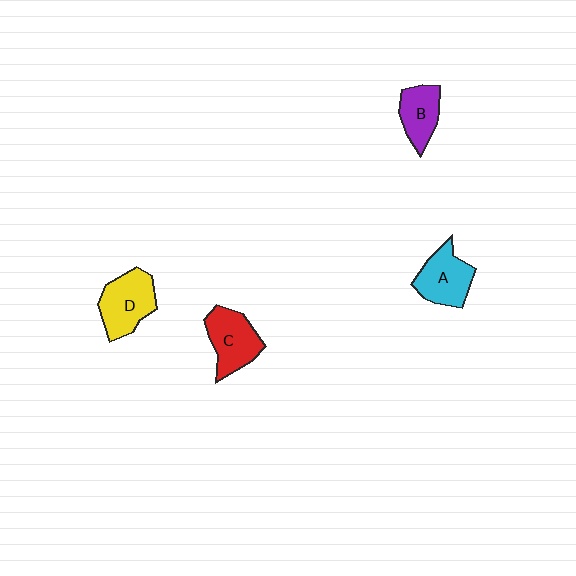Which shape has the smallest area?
Shape B (purple).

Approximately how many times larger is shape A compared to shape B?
Approximately 1.2 times.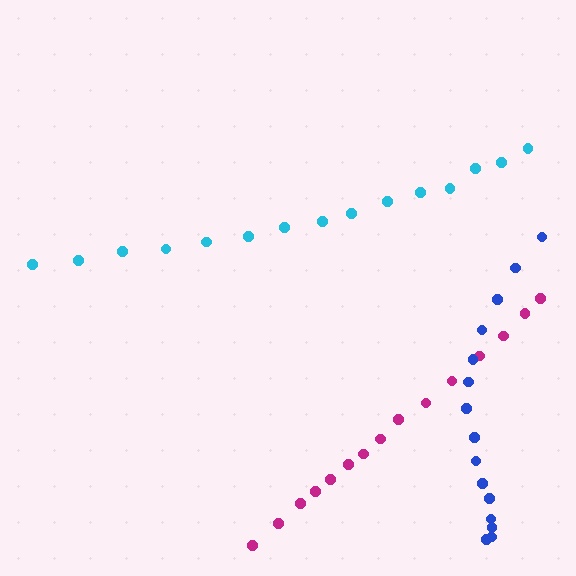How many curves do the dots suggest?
There are 3 distinct paths.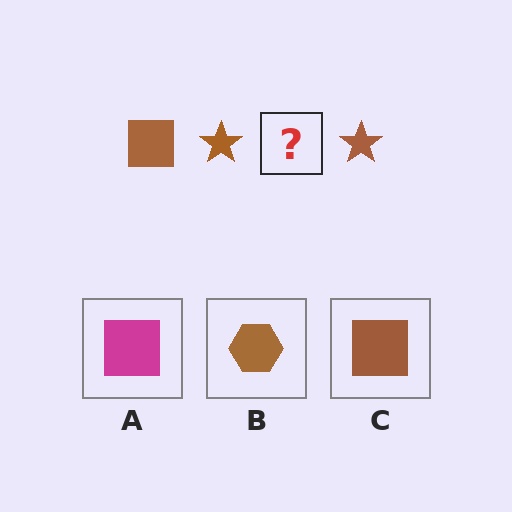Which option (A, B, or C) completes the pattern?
C.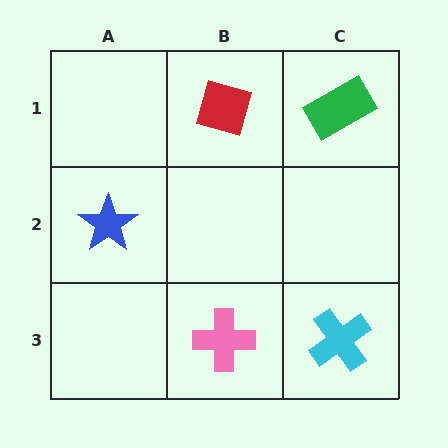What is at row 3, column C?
A cyan cross.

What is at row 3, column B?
A pink cross.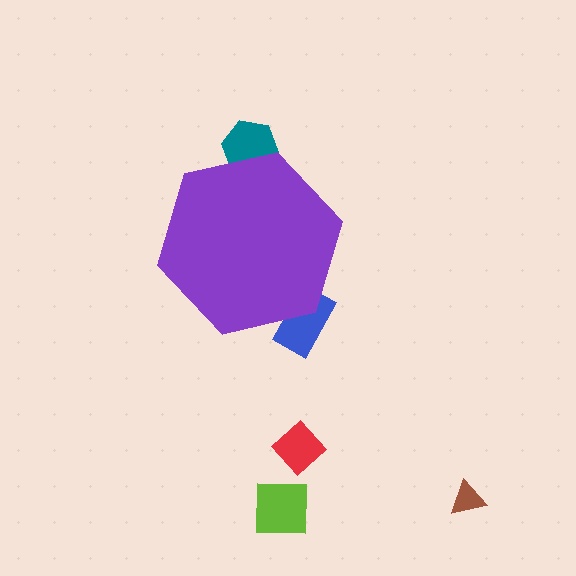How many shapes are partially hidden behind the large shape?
2 shapes are partially hidden.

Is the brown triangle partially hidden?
No, the brown triangle is fully visible.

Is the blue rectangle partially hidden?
Yes, the blue rectangle is partially hidden behind the purple hexagon.